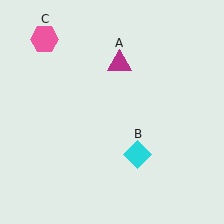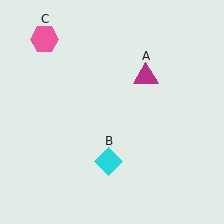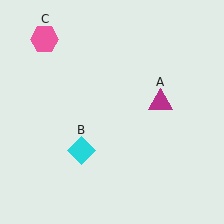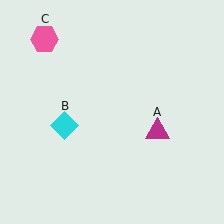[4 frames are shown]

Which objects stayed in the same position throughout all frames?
Pink hexagon (object C) remained stationary.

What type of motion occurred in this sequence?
The magenta triangle (object A), cyan diamond (object B) rotated clockwise around the center of the scene.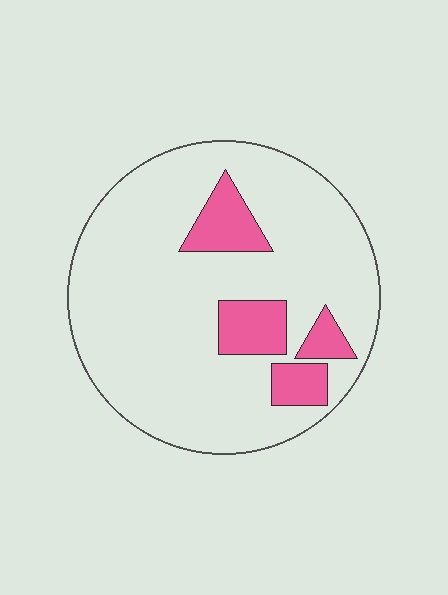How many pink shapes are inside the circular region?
4.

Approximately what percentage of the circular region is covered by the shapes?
Approximately 15%.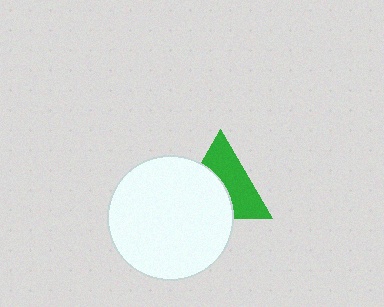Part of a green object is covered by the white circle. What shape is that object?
It is a triangle.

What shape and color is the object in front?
The object in front is a white circle.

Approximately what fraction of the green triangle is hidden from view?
Roughly 47% of the green triangle is hidden behind the white circle.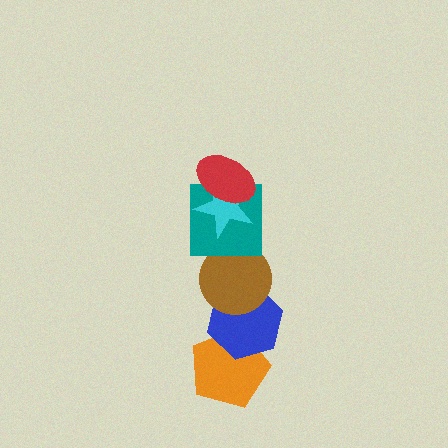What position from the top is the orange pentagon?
The orange pentagon is 6th from the top.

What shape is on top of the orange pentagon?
The blue hexagon is on top of the orange pentagon.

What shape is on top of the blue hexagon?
The brown circle is on top of the blue hexagon.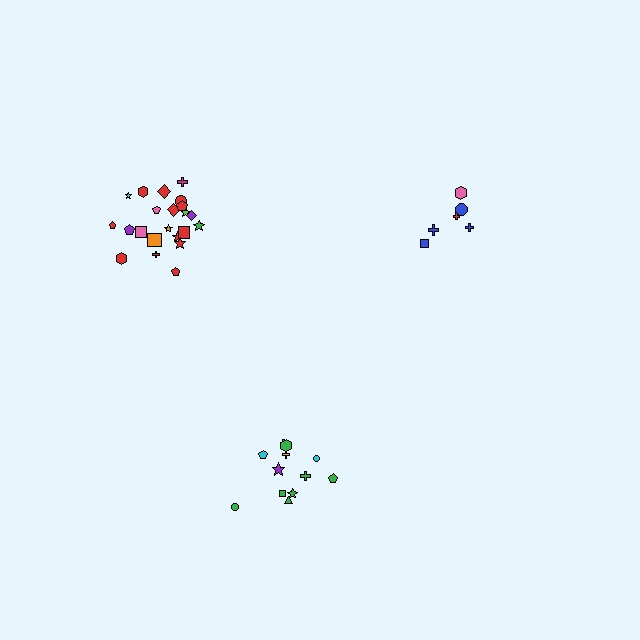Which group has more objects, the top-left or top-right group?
The top-left group.